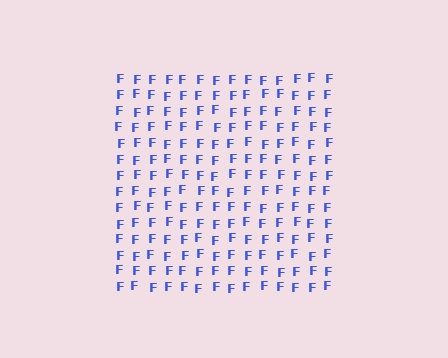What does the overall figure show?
The overall figure shows a square.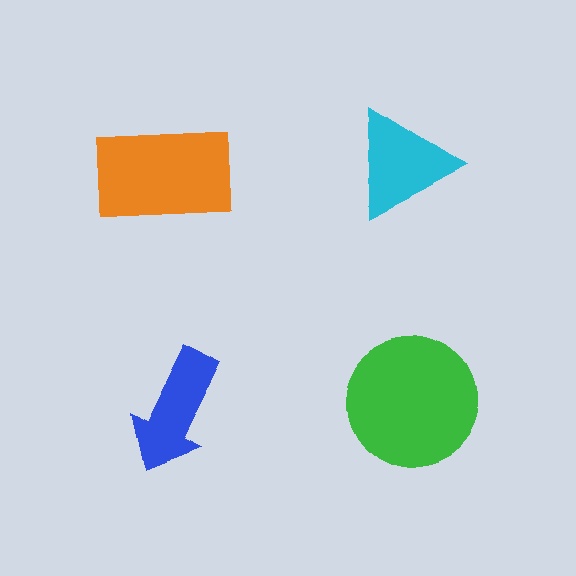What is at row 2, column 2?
A green circle.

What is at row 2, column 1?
A blue arrow.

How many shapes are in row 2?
2 shapes.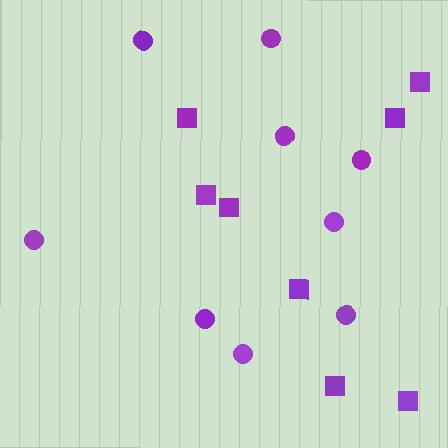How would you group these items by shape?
There are 2 groups: one group of circles (9) and one group of squares (8).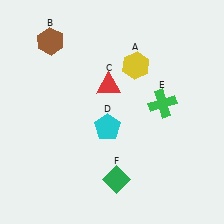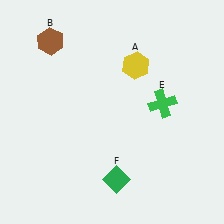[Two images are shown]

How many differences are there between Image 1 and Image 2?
There are 2 differences between the two images.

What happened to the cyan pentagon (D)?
The cyan pentagon (D) was removed in Image 2. It was in the bottom-left area of Image 1.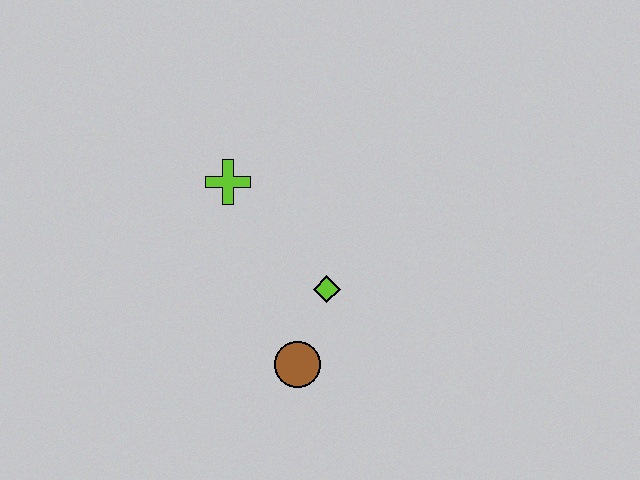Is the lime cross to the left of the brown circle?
Yes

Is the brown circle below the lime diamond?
Yes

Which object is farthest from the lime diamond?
The lime cross is farthest from the lime diamond.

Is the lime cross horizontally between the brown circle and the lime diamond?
No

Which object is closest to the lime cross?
The lime diamond is closest to the lime cross.